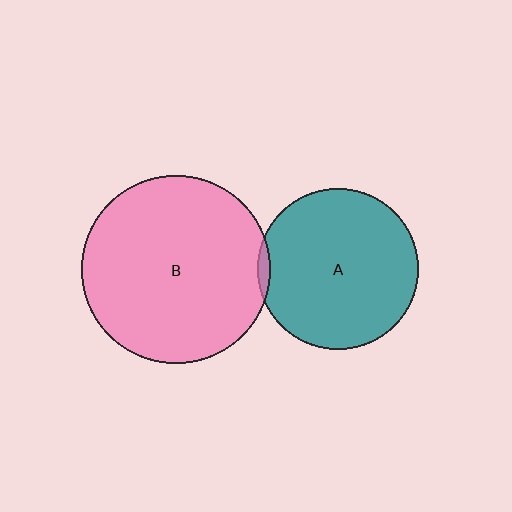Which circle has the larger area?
Circle B (pink).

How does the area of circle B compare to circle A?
Approximately 1.4 times.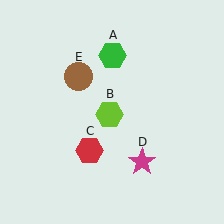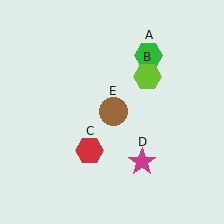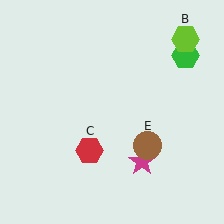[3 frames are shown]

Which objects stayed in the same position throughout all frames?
Red hexagon (object C) and magenta star (object D) remained stationary.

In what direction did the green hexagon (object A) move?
The green hexagon (object A) moved right.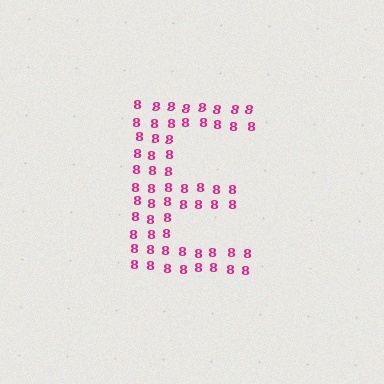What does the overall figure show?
The overall figure shows the letter E.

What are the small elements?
The small elements are digit 8's.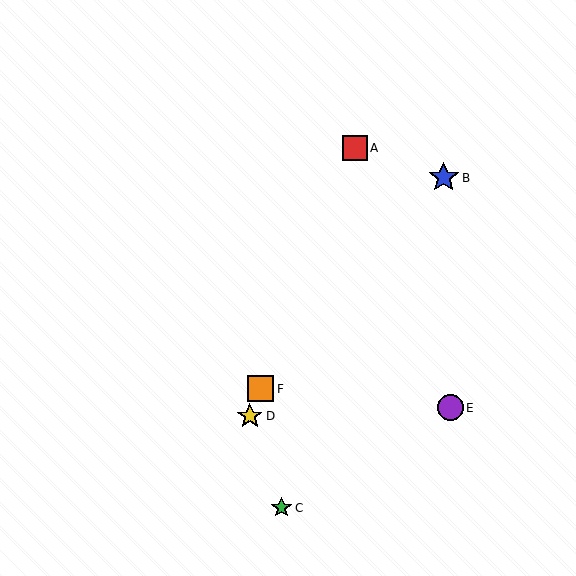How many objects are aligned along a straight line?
3 objects (A, D, F) are aligned along a straight line.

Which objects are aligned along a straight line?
Objects A, D, F are aligned along a straight line.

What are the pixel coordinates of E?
Object E is at (450, 408).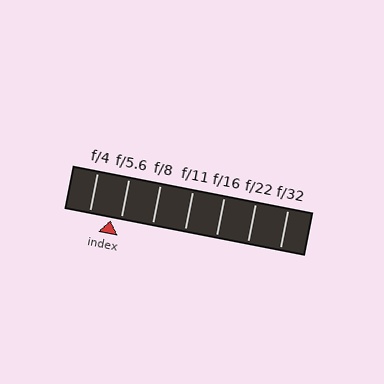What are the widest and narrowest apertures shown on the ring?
The widest aperture shown is f/4 and the narrowest is f/32.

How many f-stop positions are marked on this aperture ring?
There are 7 f-stop positions marked.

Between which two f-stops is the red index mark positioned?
The index mark is between f/4 and f/5.6.